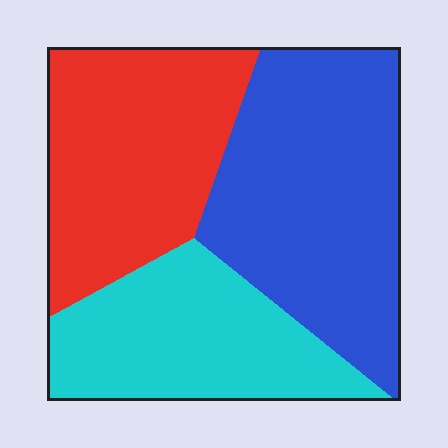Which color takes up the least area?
Cyan, at roughly 30%.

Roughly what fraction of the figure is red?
Red takes up between a sixth and a third of the figure.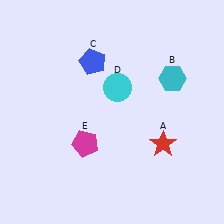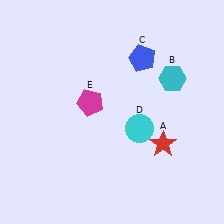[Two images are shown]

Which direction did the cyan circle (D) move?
The cyan circle (D) moved down.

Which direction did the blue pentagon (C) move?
The blue pentagon (C) moved right.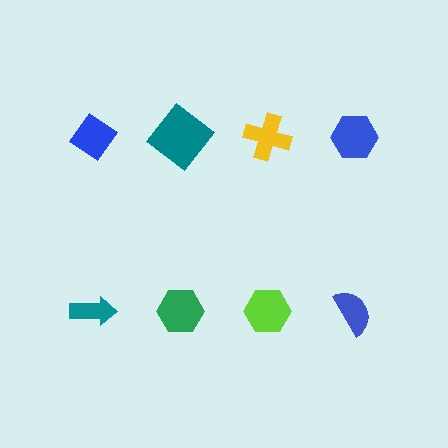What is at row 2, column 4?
A blue semicircle.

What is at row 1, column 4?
A blue hexagon.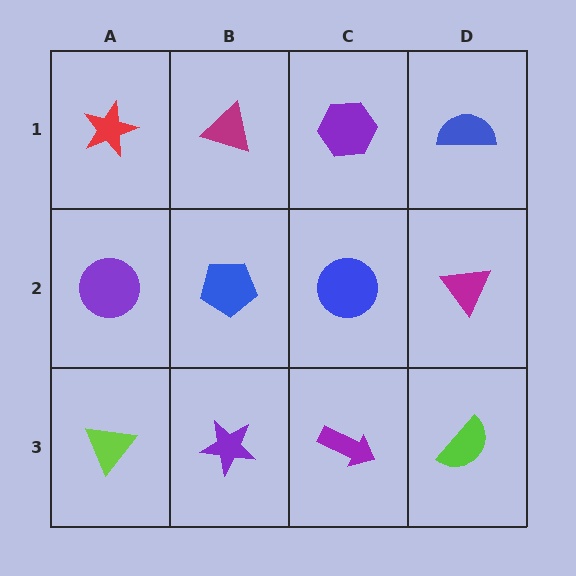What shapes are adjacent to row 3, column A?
A purple circle (row 2, column A), a purple star (row 3, column B).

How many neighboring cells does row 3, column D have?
2.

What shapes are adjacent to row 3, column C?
A blue circle (row 2, column C), a purple star (row 3, column B), a lime semicircle (row 3, column D).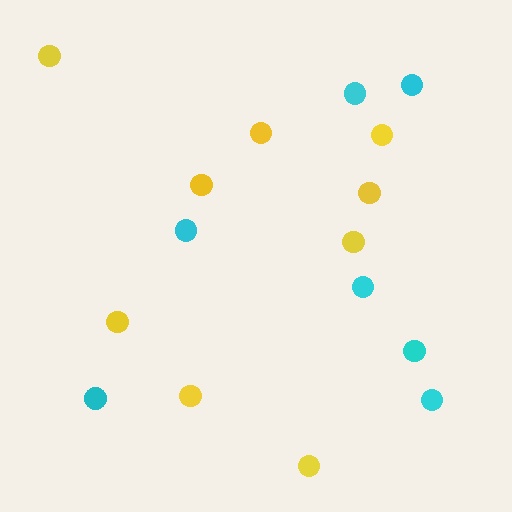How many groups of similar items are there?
There are 2 groups: one group of cyan circles (7) and one group of yellow circles (9).